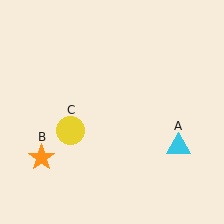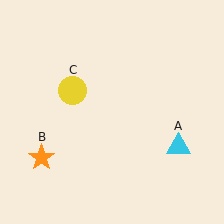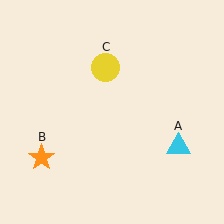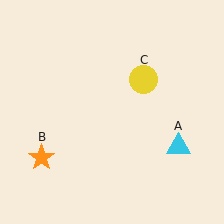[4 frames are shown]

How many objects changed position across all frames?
1 object changed position: yellow circle (object C).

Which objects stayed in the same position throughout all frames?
Cyan triangle (object A) and orange star (object B) remained stationary.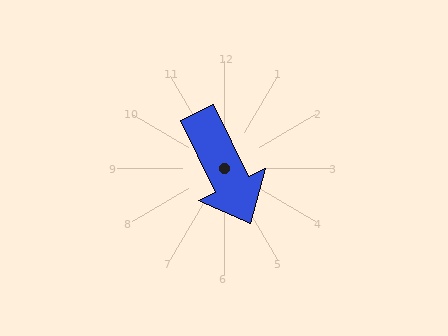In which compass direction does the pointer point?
Southeast.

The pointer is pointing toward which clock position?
Roughly 5 o'clock.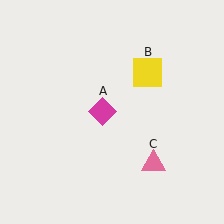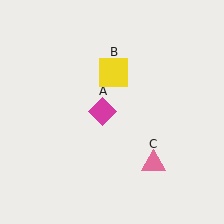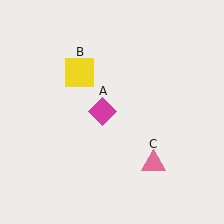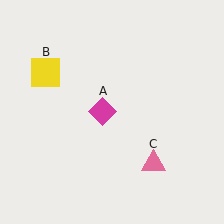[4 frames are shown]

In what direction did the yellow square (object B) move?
The yellow square (object B) moved left.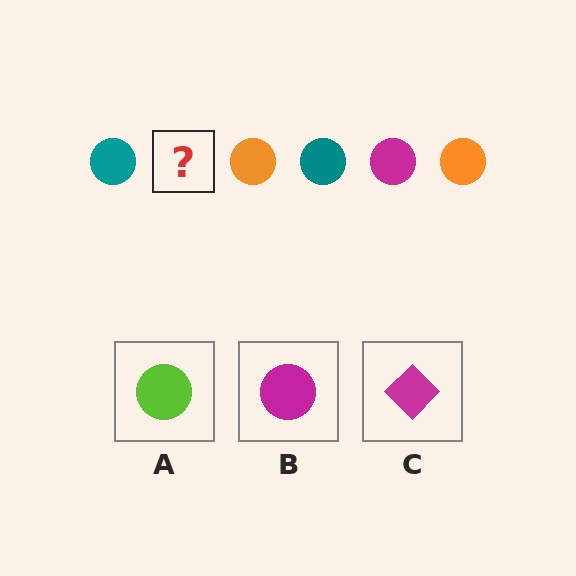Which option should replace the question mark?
Option B.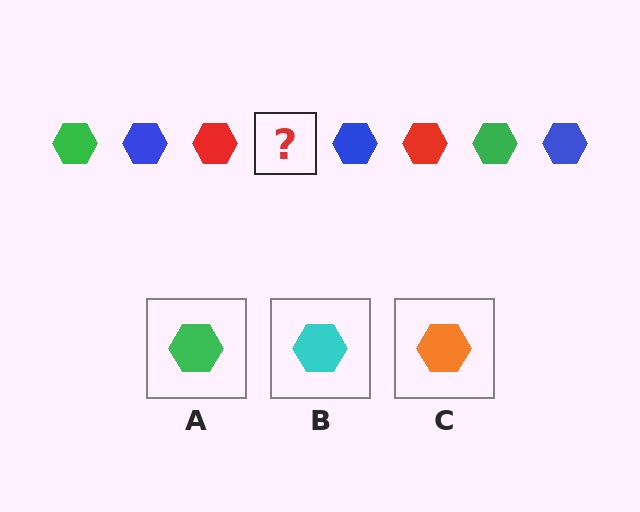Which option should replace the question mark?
Option A.